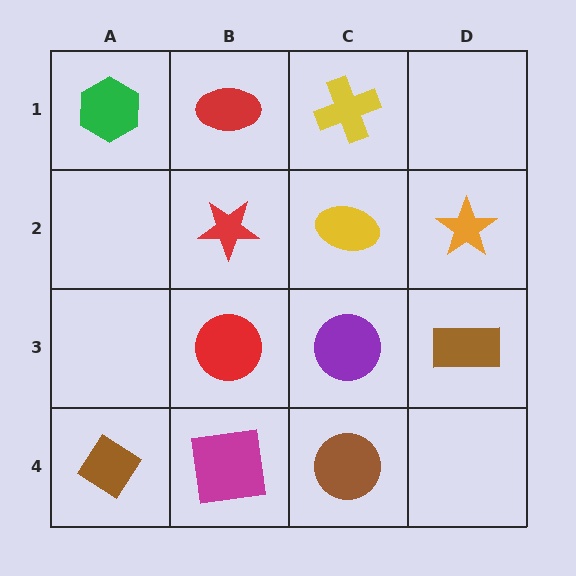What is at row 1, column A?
A green hexagon.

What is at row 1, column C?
A yellow cross.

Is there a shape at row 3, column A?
No, that cell is empty.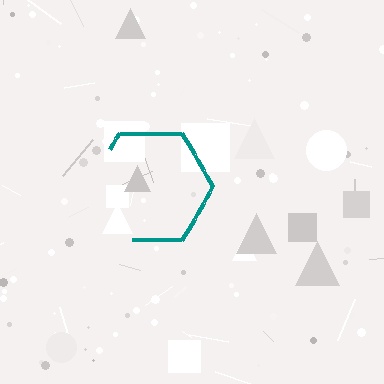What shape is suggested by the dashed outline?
The dashed outline suggests a hexagon.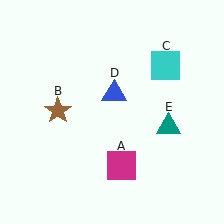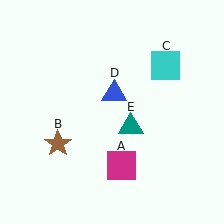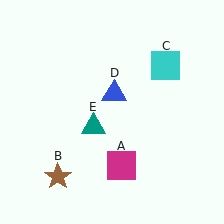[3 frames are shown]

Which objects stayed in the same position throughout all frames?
Magenta square (object A) and cyan square (object C) and blue triangle (object D) remained stationary.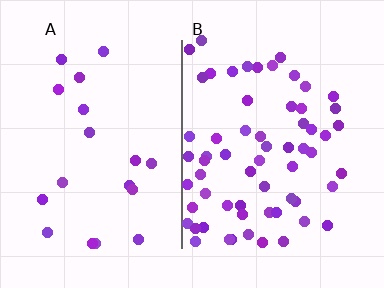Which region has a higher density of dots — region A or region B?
B (the right).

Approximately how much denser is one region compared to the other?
Approximately 3.3× — region B over region A.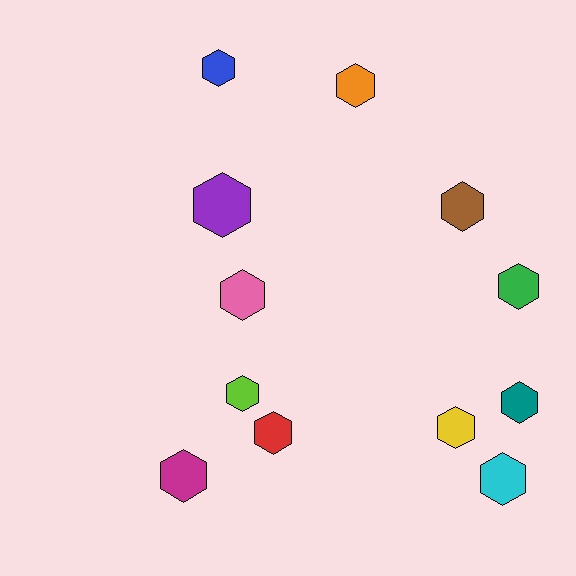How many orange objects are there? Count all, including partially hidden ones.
There is 1 orange object.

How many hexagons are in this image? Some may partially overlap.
There are 12 hexagons.